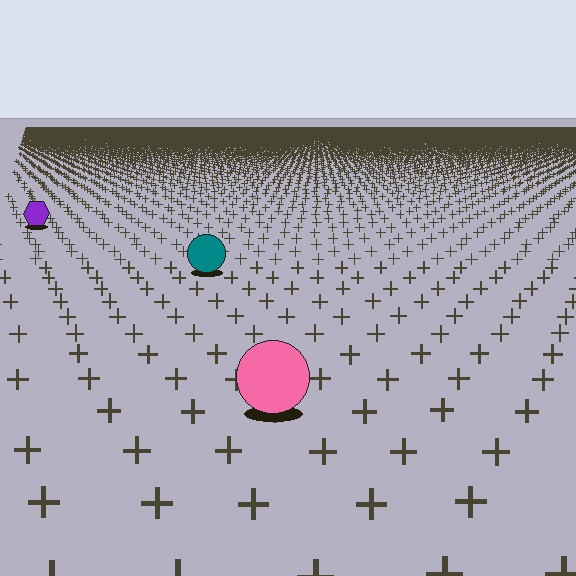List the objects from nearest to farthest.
From nearest to farthest: the pink circle, the teal circle, the purple hexagon.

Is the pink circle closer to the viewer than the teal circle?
Yes. The pink circle is closer — you can tell from the texture gradient: the ground texture is coarser near it.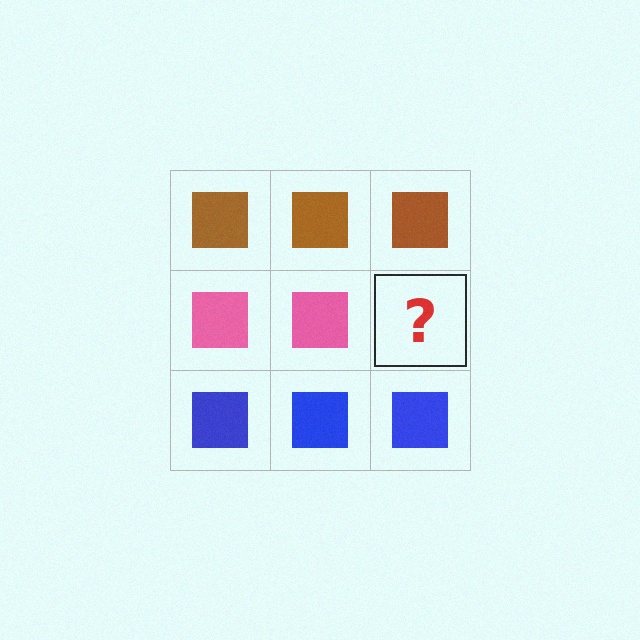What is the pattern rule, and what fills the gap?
The rule is that each row has a consistent color. The gap should be filled with a pink square.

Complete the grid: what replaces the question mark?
The question mark should be replaced with a pink square.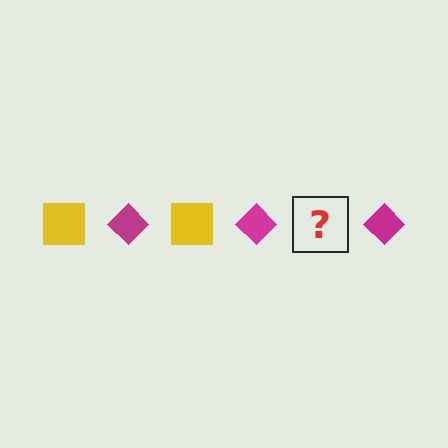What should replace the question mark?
The question mark should be replaced with a yellow square.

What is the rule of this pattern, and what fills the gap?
The rule is that the pattern alternates between yellow square and magenta diamond. The gap should be filled with a yellow square.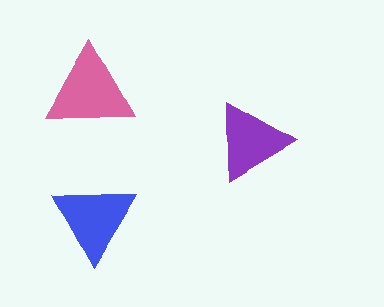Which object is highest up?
The pink triangle is topmost.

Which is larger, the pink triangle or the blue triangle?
The pink one.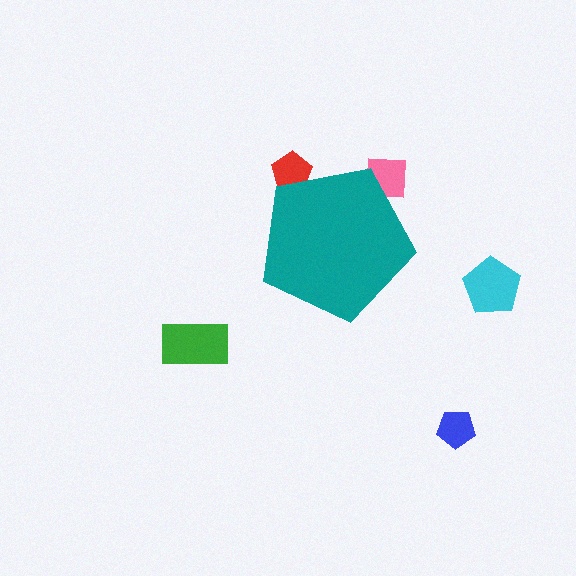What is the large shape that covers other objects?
A teal pentagon.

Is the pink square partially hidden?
Yes, the pink square is partially hidden behind the teal pentagon.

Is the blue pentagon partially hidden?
No, the blue pentagon is fully visible.